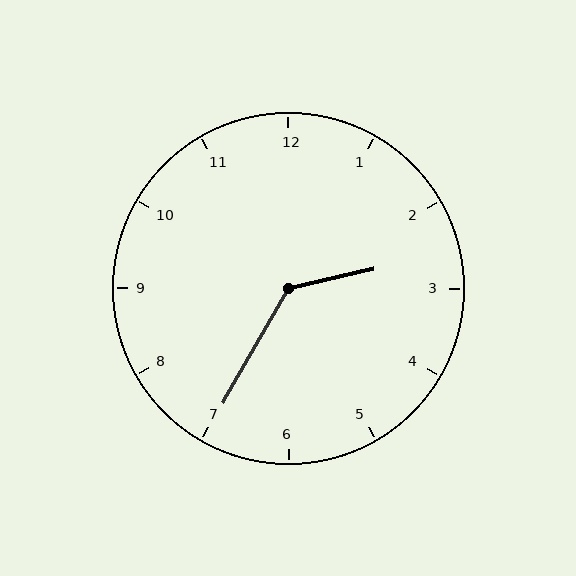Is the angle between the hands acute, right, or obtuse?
It is obtuse.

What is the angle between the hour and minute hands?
Approximately 132 degrees.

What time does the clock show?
2:35.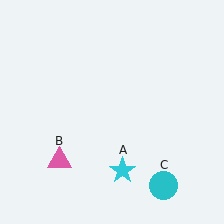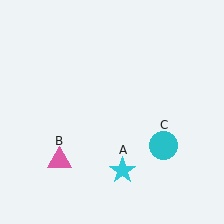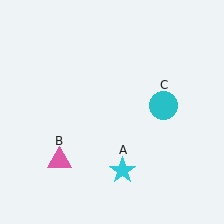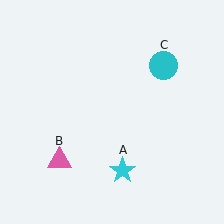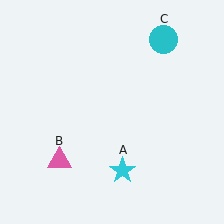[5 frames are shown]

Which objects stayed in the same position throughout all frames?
Cyan star (object A) and pink triangle (object B) remained stationary.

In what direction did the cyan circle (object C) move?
The cyan circle (object C) moved up.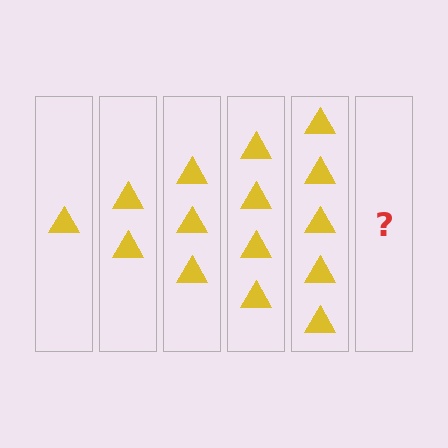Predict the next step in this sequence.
The next step is 6 triangles.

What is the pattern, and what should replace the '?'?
The pattern is that each step adds one more triangle. The '?' should be 6 triangles.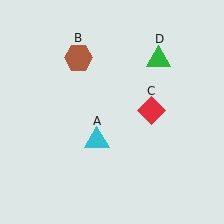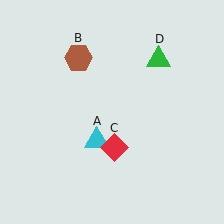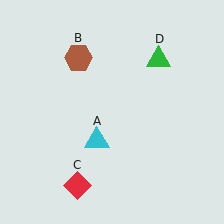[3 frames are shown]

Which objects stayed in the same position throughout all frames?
Cyan triangle (object A) and brown hexagon (object B) and green triangle (object D) remained stationary.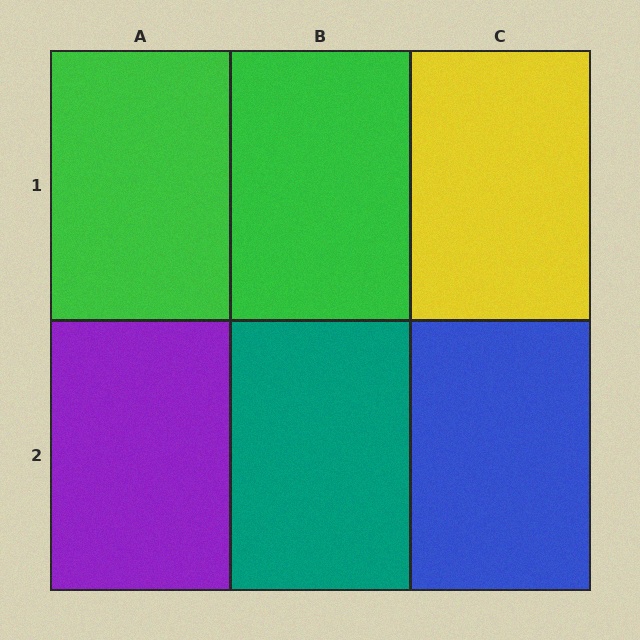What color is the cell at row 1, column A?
Green.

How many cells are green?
2 cells are green.